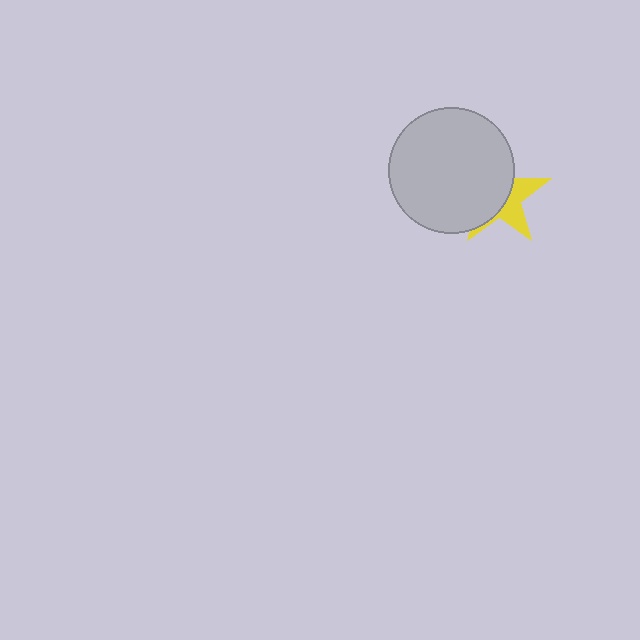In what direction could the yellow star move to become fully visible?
The yellow star could move right. That would shift it out from behind the light gray circle entirely.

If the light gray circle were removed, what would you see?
You would see the complete yellow star.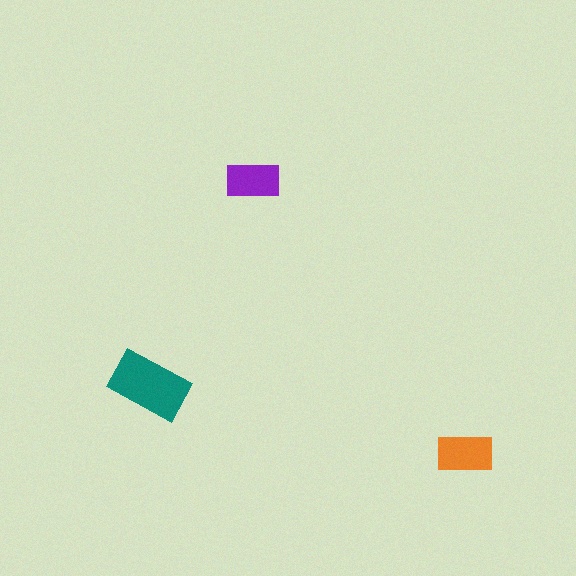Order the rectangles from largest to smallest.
the teal one, the orange one, the purple one.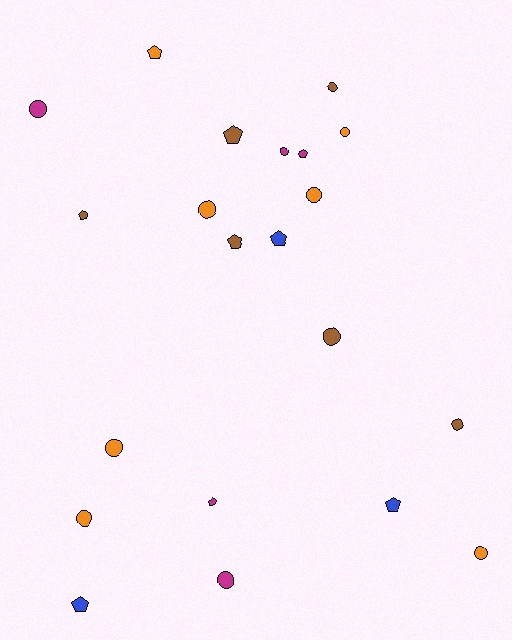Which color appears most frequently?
Orange, with 7 objects.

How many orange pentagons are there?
There is 1 orange pentagon.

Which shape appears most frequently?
Circle, with 12 objects.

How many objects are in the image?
There are 21 objects.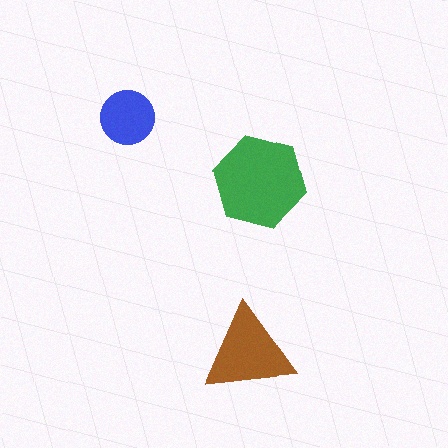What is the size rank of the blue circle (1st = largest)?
3rd.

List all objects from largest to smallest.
The green hexagon, the brown triangle, the blue circle.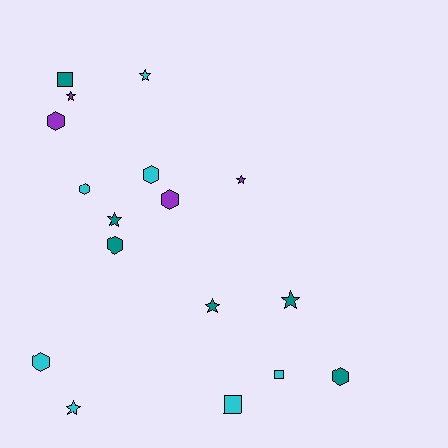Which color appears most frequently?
Cyan, with 7 objects.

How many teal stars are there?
There are 3 teal stars.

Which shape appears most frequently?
Hexagon, with 7 objects.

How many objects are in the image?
There are 17 objects.